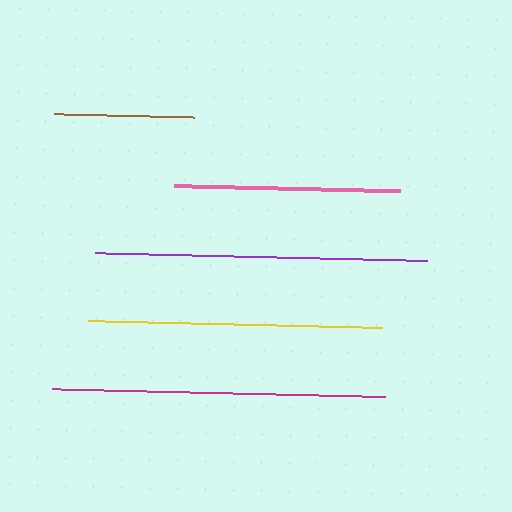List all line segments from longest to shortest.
From longest to shortest: magenta, purple, yellow, pink, brown.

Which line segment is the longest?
The magenta line is the longest at approximately 334 pixels.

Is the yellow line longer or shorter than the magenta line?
The magenta line is longer than the yellow line.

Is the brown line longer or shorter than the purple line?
The purple line is longer than the brown line.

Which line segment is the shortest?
The brown line is the shortest at approximately 140 pixels.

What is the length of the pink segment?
The pink segment is approximately 226 pixels long.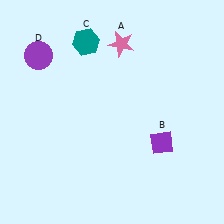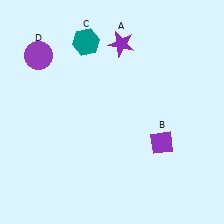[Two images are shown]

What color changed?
The star (A) changed from pink in Image 1 to purple in Image 2.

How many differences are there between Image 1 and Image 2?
There is 1 difference between the two images.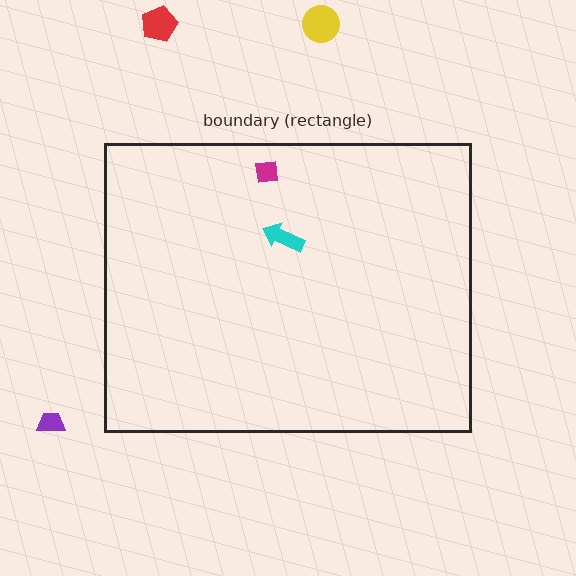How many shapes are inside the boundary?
2 inside, 3 outside.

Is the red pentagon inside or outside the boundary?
Outside.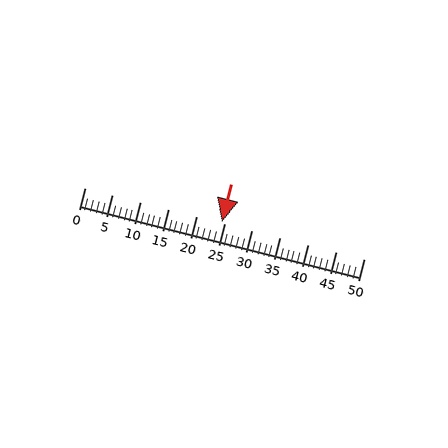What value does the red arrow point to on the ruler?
The red arrow points to approximately 24.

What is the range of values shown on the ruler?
The ruler shows values from 0 to 50.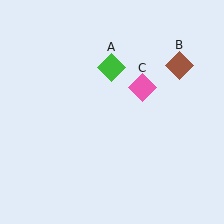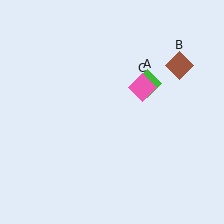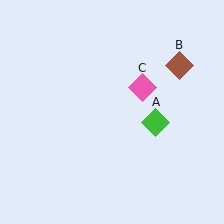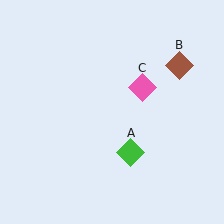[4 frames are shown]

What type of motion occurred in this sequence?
The green diamond (object A) rotated clockwise around the center of the scene.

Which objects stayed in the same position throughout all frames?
Brown diamond (object B) and pink diamond (object C) remained stationary.